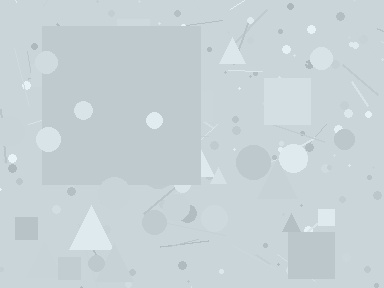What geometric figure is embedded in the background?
A square is embedded in the background.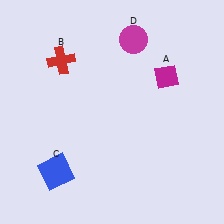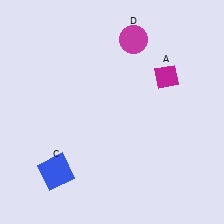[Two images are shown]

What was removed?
The red cross (B) was removed in Image 2.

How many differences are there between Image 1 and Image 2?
There is 1 difference between the two images.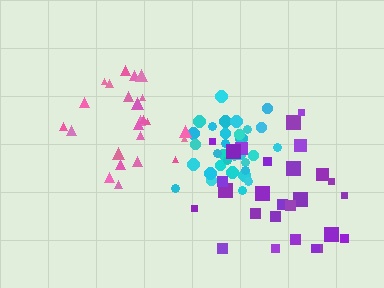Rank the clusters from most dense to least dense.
cyan, purple, pink.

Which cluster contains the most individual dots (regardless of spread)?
Cyan (35).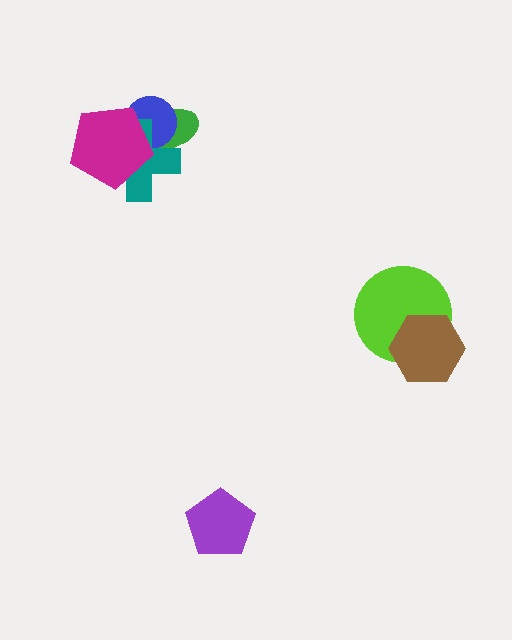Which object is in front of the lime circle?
The brown hexagon is in front of the lime circle.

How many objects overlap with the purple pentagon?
0 objects overlap with the purple pentagon.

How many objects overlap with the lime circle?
1 object overlaps with the lime circle.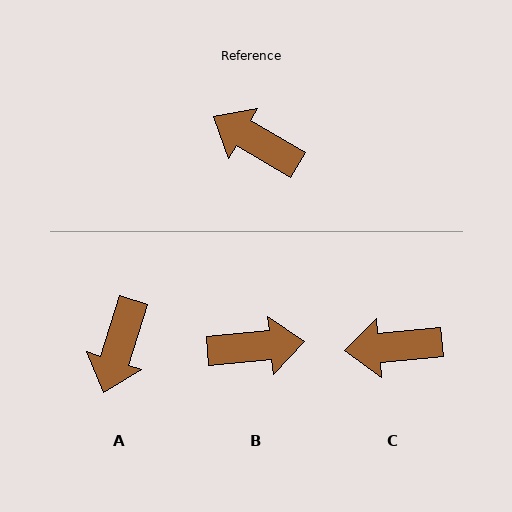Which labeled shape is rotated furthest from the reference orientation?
B, about 144 degrees away.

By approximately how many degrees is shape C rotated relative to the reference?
Approximately 35 degrees counter-clockwise.